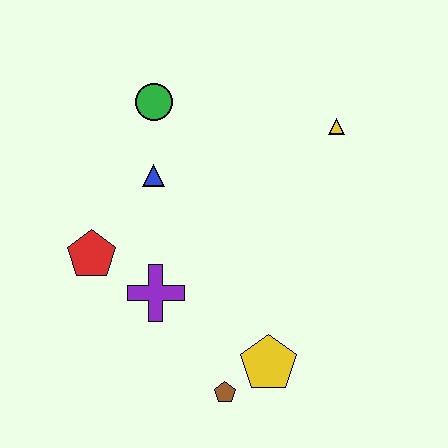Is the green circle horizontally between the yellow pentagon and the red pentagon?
Yes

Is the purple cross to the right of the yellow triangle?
No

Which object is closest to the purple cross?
The red pentagon is closest to the purple cross.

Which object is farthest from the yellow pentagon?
The green circle is farthest from the yellow pentagon.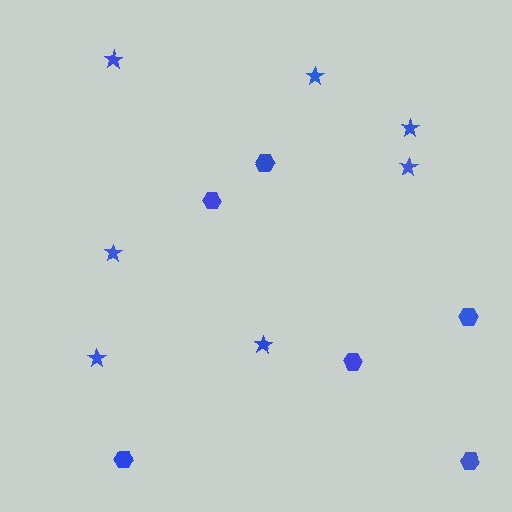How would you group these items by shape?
There are 2 groups: one group of hexagons (6) and one group of stars (7).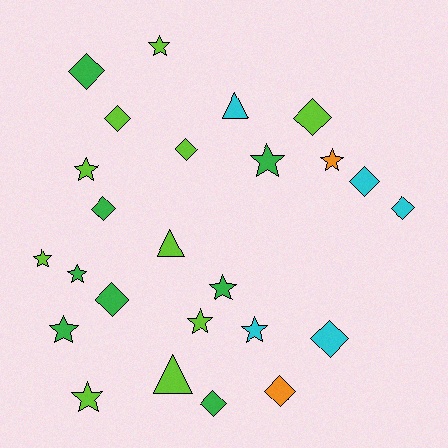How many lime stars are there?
There are 5 lime stars.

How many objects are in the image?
There are 25 objects.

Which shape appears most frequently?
Diamond, with 11 objects.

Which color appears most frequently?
Lime, with 10 objects.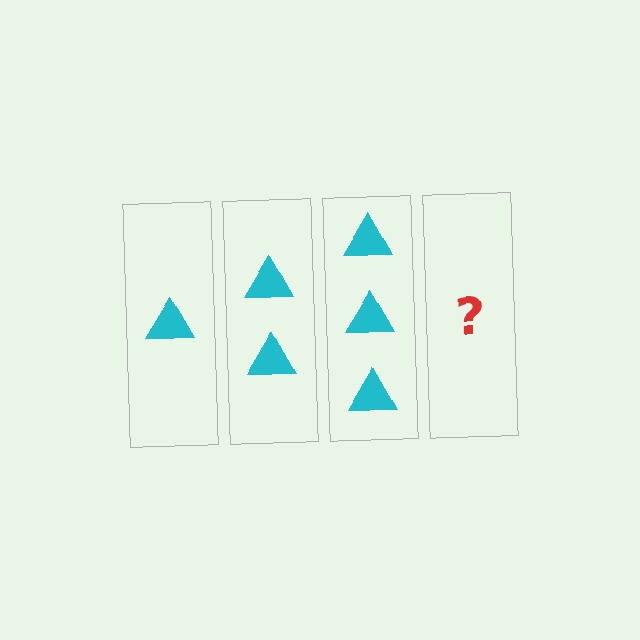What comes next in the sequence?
The next element should be 4 triangles.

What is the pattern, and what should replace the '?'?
The pattern is that each step adds one more triangle. The '?' should be 4 triangles.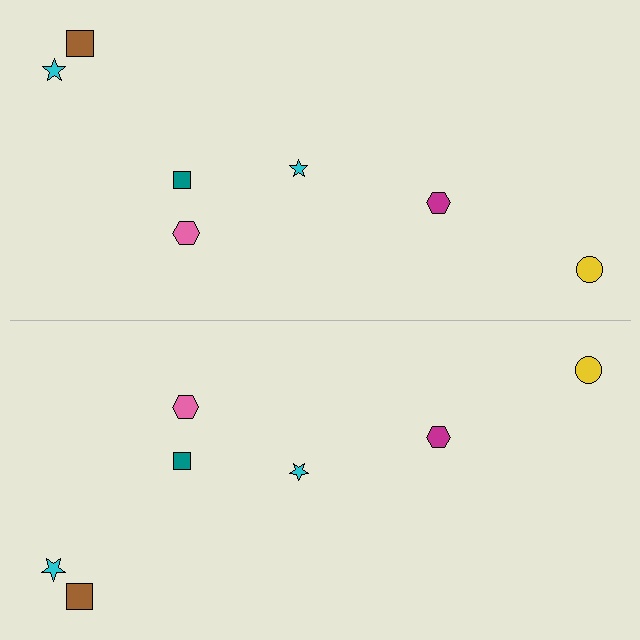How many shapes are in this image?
There are 14 shapes in this image.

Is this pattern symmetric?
Yes, this pattern has bilateral (reflection) symmetry.